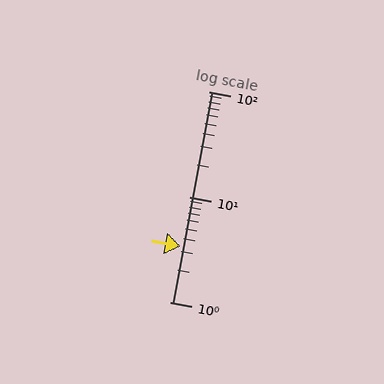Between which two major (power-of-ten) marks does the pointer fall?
The pointer is between 1 and 10.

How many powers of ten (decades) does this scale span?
The scale spans 2 decades, from 1 to 100.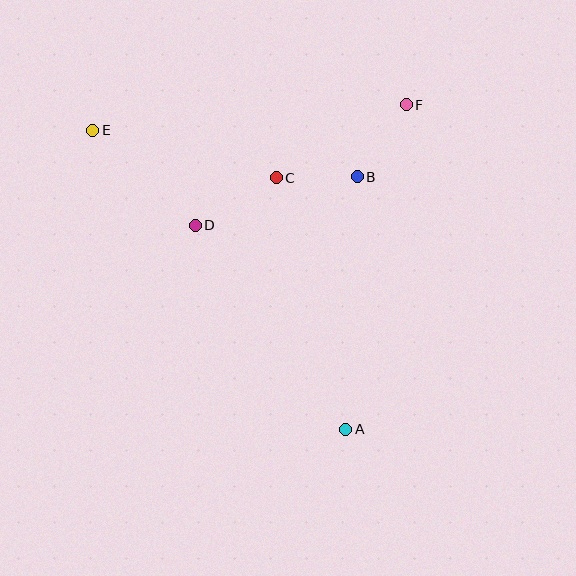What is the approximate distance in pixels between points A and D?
The distance between A and D is approximately 253 pixels.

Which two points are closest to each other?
Points B and C are closest to each other.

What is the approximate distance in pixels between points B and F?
The distance between B and F is approximately 87 pixels.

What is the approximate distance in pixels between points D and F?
The distance between D and F is approximately 243 pixels.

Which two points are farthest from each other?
Points A and E are farthest from each other.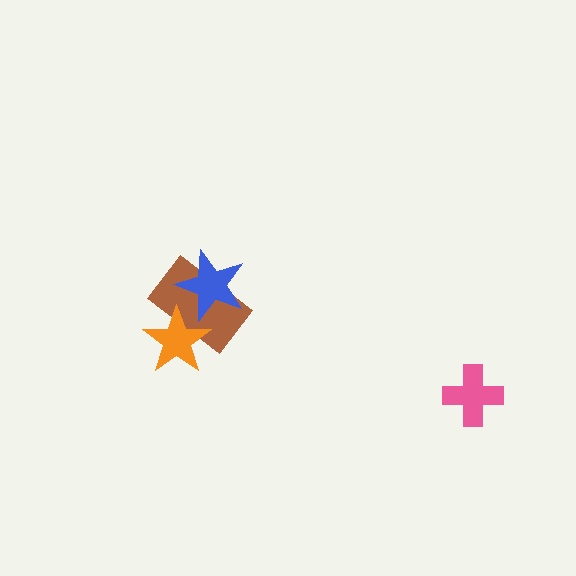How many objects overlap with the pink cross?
0 objects overlap with the pink cross.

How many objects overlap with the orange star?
2 objects overlap with the orange star.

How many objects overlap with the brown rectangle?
2 objects overlap with the brown rectangle.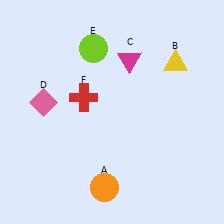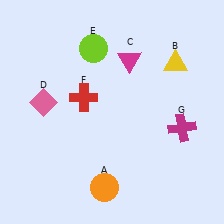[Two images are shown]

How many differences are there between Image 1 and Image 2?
There is 1 difference between the two images.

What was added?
A magenta cross (G) was added in Image 2.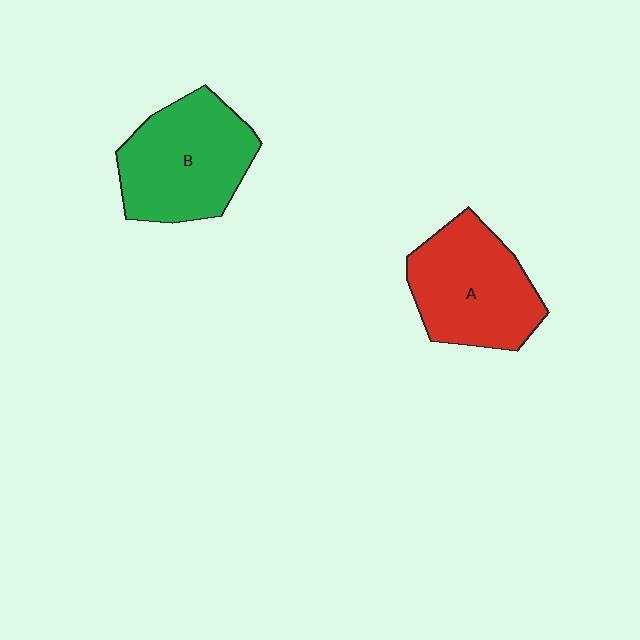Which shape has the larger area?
Shape B (green).